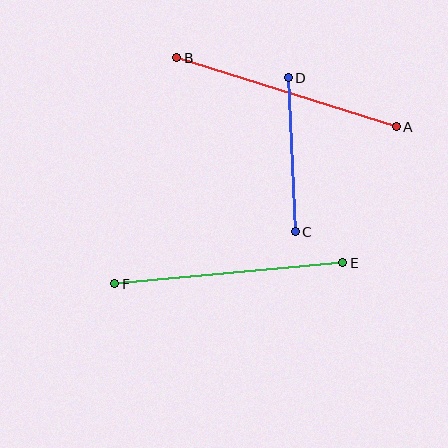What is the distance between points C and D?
The distance is approximately 154 pixels.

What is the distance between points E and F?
The distance is approximately 229 pixels.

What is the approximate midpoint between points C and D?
The midpoint is at approximately (292, 155) pixels.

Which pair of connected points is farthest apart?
Points A and B are farthest apart.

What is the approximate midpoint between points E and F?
The midpoint is at approximately (229, 273) pixels.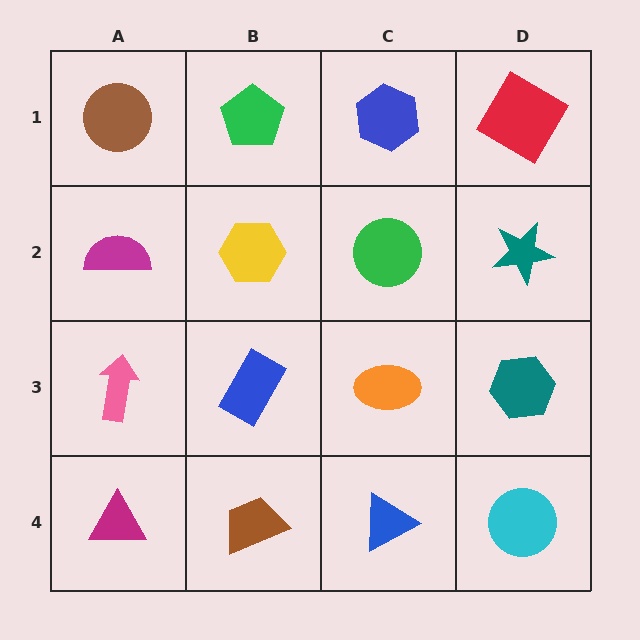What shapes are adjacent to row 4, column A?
A pink arrow (row 3, column A), a brown trapezoid (row 4, column B).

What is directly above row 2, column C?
A blue hexagon.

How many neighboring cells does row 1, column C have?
3.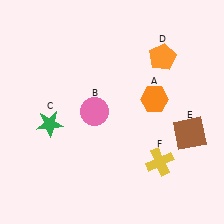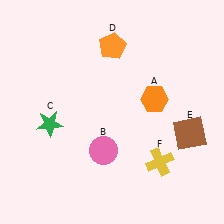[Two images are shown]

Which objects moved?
The objects that moved are: the pink circle (B), the orange pentagon (D).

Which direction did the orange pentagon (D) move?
The orange pentagon (D) moved left.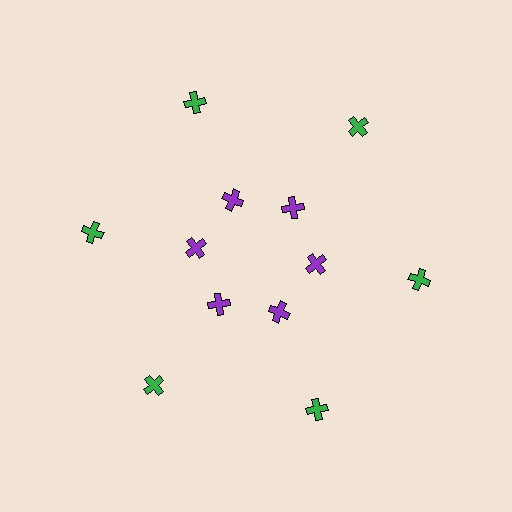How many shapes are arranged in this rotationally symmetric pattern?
There are 12 shapes, arranged in 6 groups of 2.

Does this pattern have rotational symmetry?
Yes, this pattern has 6-fold rotational symmetry. It looks the same after rotating 60 degrees around the center.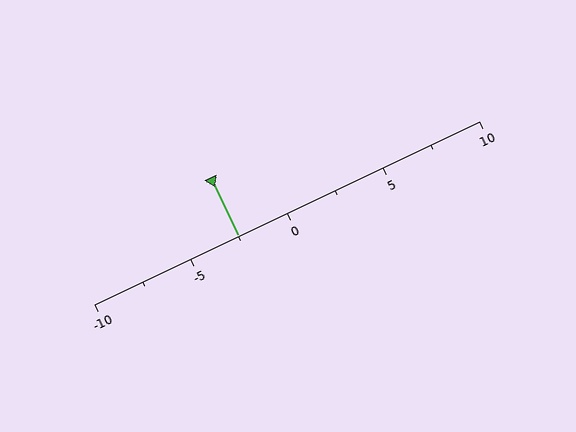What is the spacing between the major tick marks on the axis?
The major ticks are spaced 5 apart.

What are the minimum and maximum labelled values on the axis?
The axis runs from -10 to 10.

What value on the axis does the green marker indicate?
The marker indicates approximately -2.5.